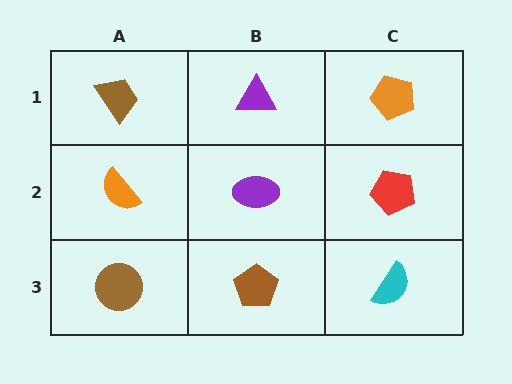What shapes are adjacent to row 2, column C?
An orange pentagon (row 1, column C), a cyan semicircle (row 3, column C), a purple ellipse (row 2, column B).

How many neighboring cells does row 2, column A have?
3.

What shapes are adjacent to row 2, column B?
A purple triangle (row 1, column B), a brown pentagon (row 3, column B), an orange semicircle (row 2, column A), a red pentagon (row 2, column C).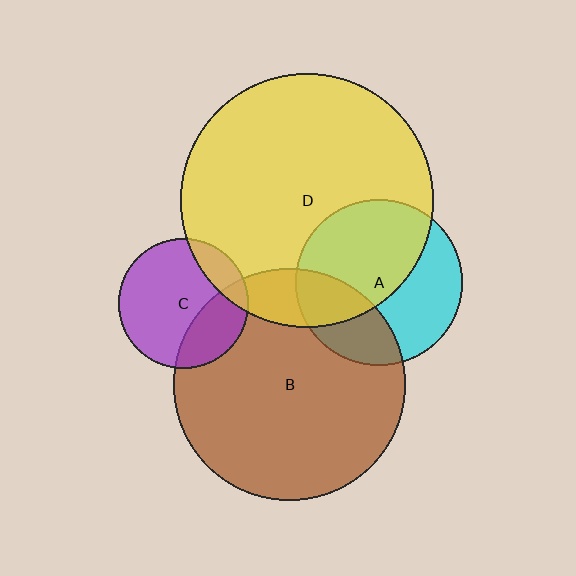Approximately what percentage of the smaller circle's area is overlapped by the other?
Approximately 15%.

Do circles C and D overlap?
Yes.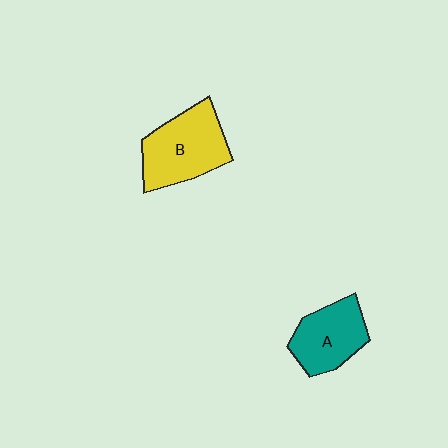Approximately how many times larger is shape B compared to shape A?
Approximately 1.3 times.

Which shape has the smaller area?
Shape A (teal).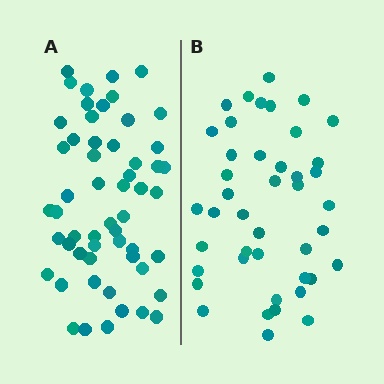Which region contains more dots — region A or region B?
Region A (the left region) has more dots.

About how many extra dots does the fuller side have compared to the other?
Region A has roughly 12 or so more dots than region B.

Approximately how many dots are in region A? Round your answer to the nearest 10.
About 60 dots. (The exact count is 55, which rounds to 60.)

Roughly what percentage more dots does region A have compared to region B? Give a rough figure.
About 30% more.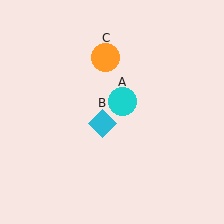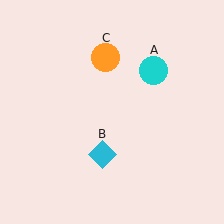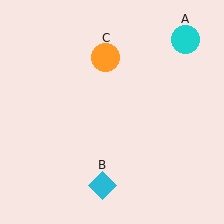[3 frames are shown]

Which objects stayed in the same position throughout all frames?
Orange circle (object C) remained stationary.